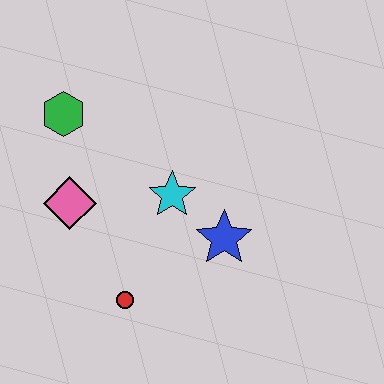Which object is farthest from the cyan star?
The green hexagon is farthest from the cyan star.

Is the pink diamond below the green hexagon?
Yes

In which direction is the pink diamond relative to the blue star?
The pink diamond is to the left of the blue star.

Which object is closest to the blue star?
The cyan star is closest to the blue star.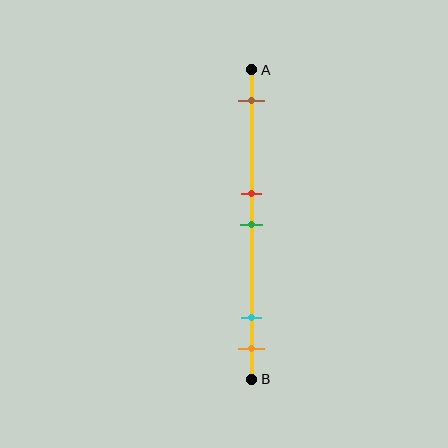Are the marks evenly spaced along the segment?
No, the marks are not evenly spaced.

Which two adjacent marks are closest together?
The red and green marks are the closest adjacent pair.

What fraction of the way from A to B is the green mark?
The green mark is approximately 50% (0.5) of the way from A to B.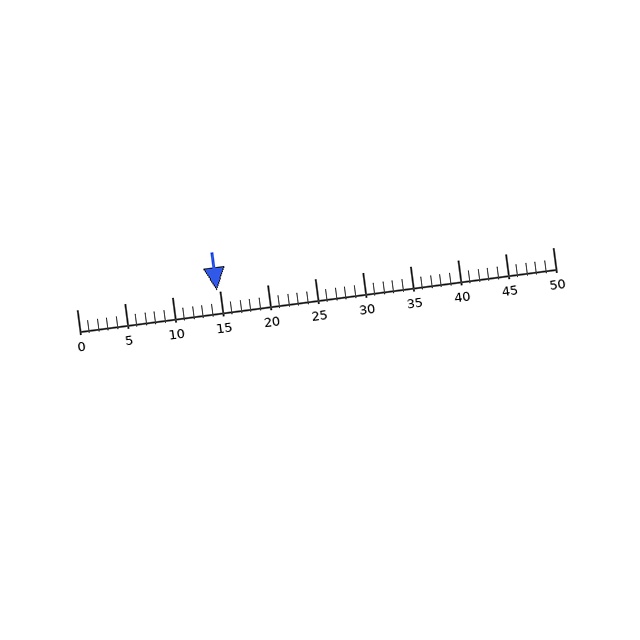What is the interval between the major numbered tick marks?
The major tick marks are spaced 5 units apart.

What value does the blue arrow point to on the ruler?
The blue arrow points to approximately 15.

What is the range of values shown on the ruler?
The ruler shows values from 0 to 50.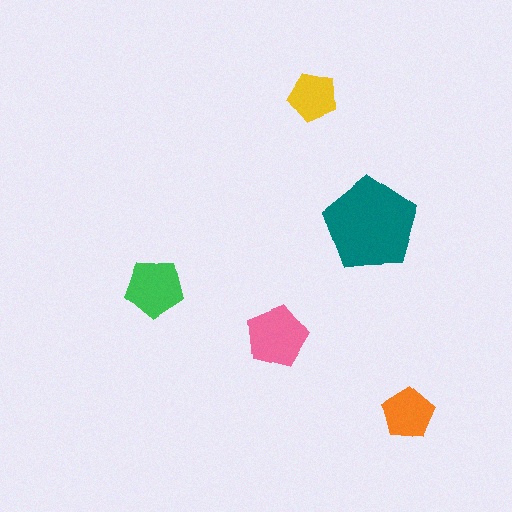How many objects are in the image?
There are 5 objects in the image.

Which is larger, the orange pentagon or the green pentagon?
The green one.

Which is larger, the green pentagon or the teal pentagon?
The teal one.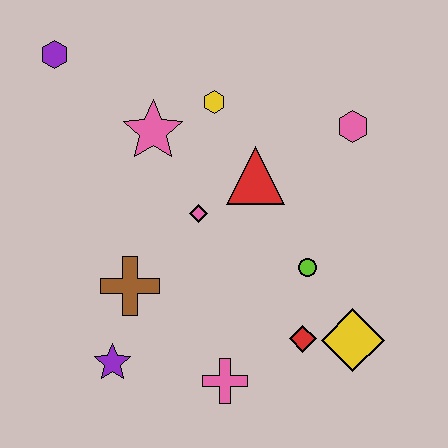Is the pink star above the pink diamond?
Yes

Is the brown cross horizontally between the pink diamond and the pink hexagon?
No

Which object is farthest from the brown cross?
The pink hexagon is farthest from the brown cross.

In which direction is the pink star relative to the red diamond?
The pink star is above the red diamond.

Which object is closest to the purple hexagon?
The pink star is closest to the purple hexagon.